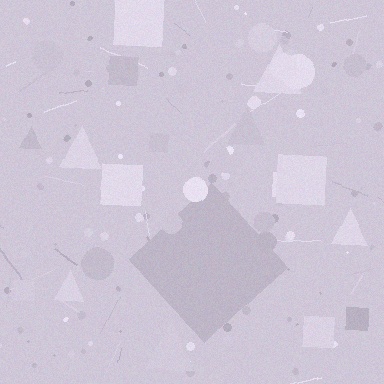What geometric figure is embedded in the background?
A diamond is embedded in the background.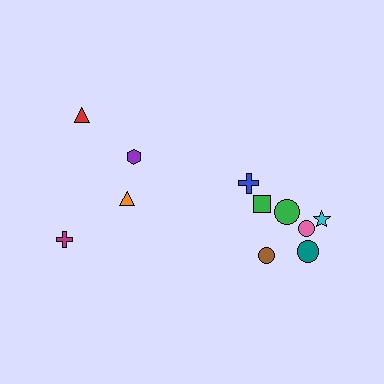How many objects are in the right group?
There are 7 objects.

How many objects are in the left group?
There are 4 objects.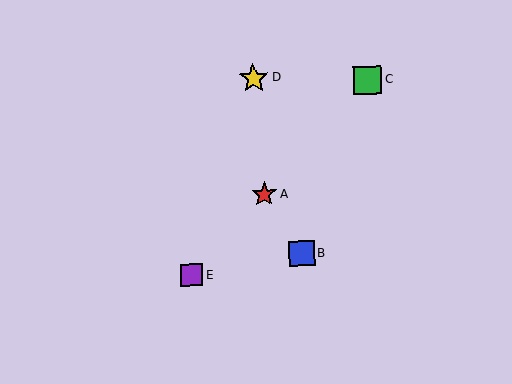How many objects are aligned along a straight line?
3 objects (A, C, E) are aligned along a straight line.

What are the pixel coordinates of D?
Object D is at (254, 78).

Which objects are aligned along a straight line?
Objects A, C, E are aligned along a straight line.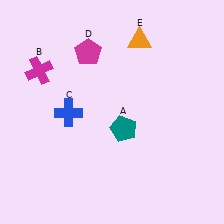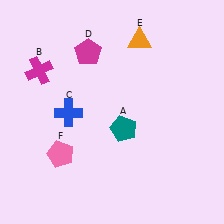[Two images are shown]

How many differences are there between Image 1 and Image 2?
There is 1 difference between the two images.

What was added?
A pink pentagon (F) was added in Image 2.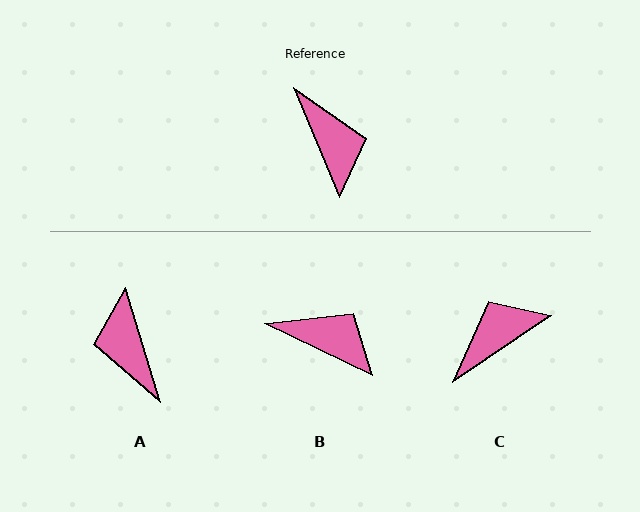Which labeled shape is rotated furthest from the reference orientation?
A, about 174 degrees away.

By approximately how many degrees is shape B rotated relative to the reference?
Approximately 42 degrees counter-clockwise.